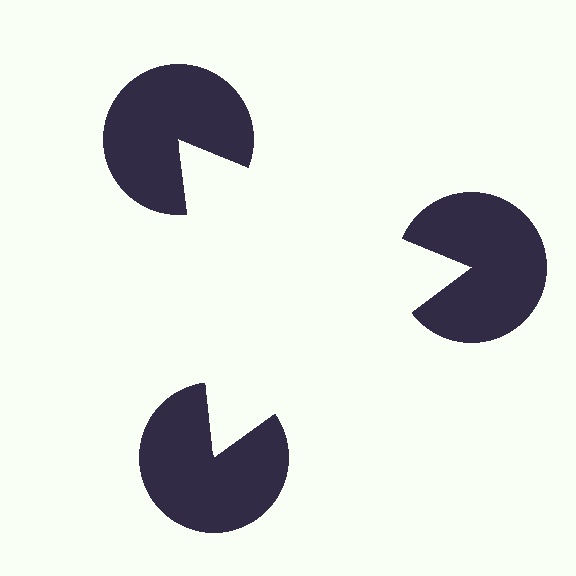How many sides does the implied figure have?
3 sides.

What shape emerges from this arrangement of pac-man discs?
An illusory triangle — its edges are inferred from the aligned wedge cuts in the pac-man discs, not physically drawn.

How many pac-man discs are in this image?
There are 3 — one at each vertex of the illusory triangle.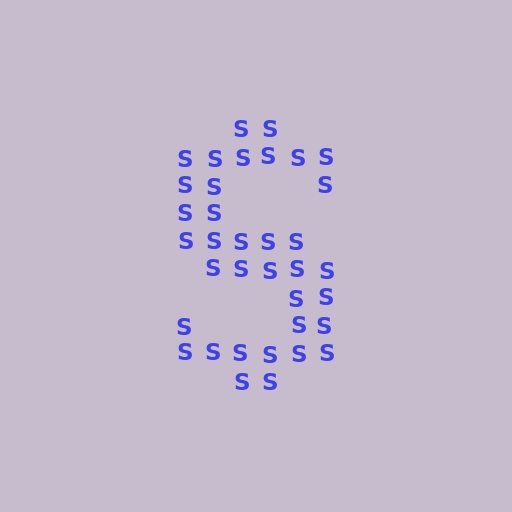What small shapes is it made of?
It is made of small letter S's.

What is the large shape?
The large shape is the letter S.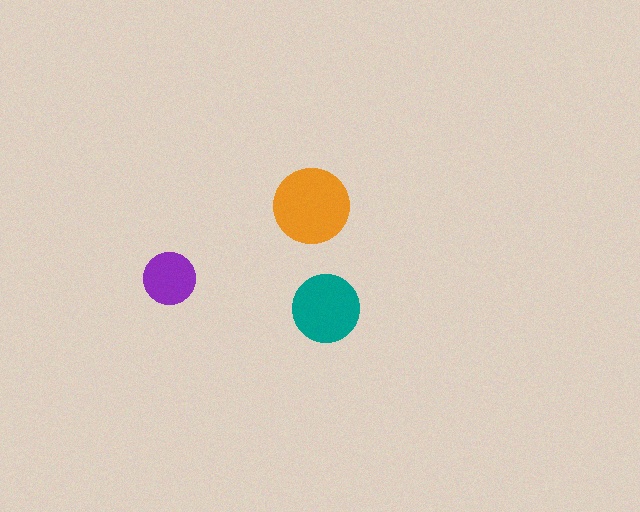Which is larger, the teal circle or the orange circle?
The orange one.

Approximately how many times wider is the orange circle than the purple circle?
About 1.5 times wider.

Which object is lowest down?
The teal circle is bottommost.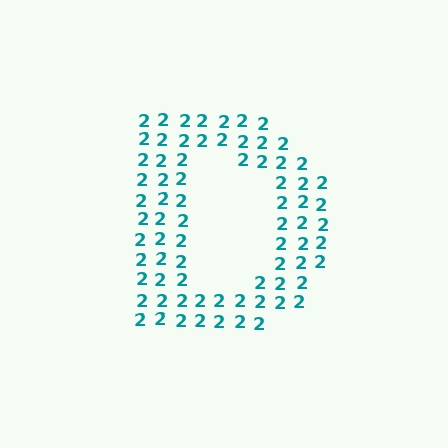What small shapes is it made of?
It is made of small digit 2's.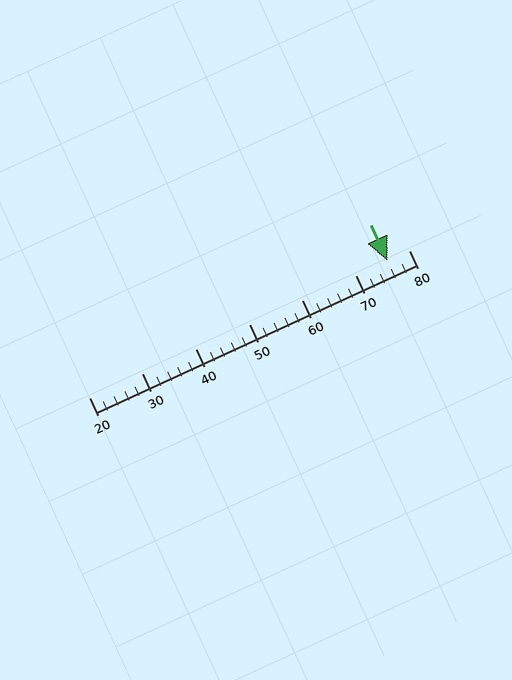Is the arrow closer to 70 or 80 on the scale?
The arrow is closer to 80.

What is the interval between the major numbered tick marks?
The major tick marks are spaced 10 units apart.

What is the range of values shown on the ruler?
The ruler shows values from 20 to 80.